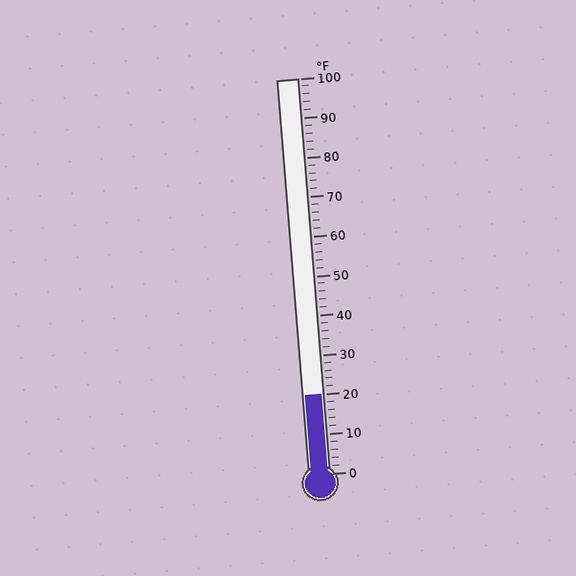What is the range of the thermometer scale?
The thermometer scale ranges from 0°F to 100°F.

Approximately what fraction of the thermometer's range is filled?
The thermometer is filled to approximately 20% of its range.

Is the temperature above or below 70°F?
The temperature is below 70°F.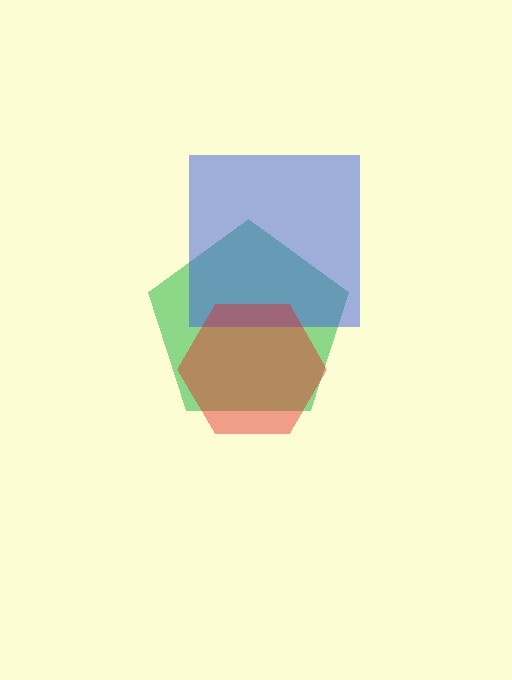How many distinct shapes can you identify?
There are 3 distinct shapes: a green pentagon, a blue square, a red hexagon.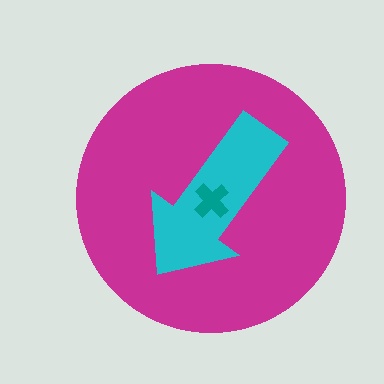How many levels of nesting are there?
3.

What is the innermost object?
The teal cross.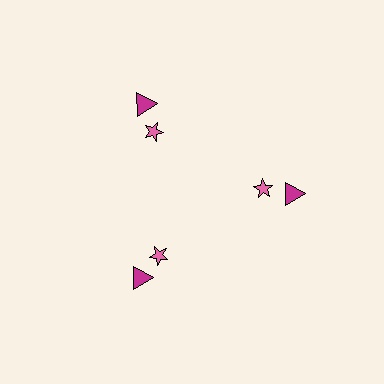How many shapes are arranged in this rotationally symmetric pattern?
There are 6 shapes, arranged in 3 groups of 2.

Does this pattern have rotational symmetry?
Yes, this pattern has 3-fold rotational symmetry. It looks the same after rotating 120 degrees around the center.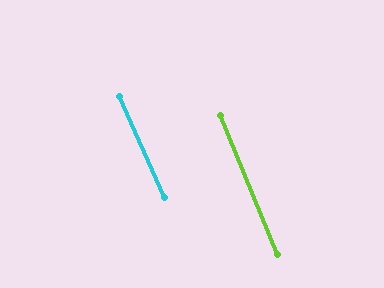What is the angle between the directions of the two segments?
Approximately 1 degree.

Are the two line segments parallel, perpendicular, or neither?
Parallel — their directions differ by only 1.5°.